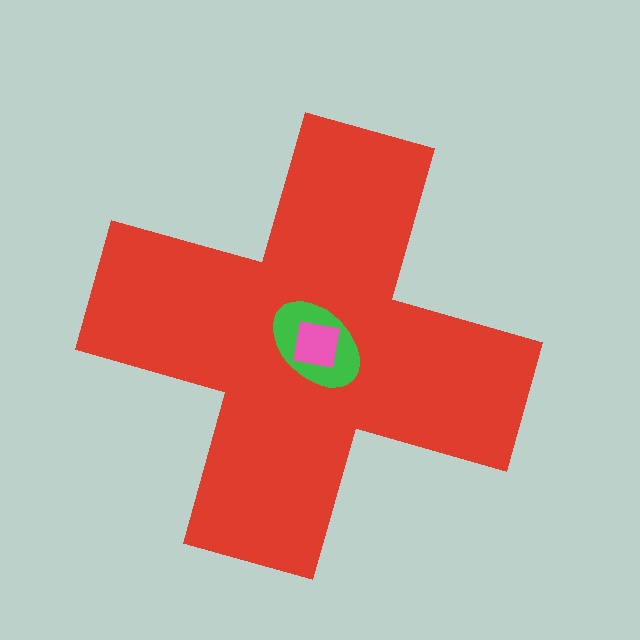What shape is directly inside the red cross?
The green ellipse.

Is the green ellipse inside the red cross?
Yes.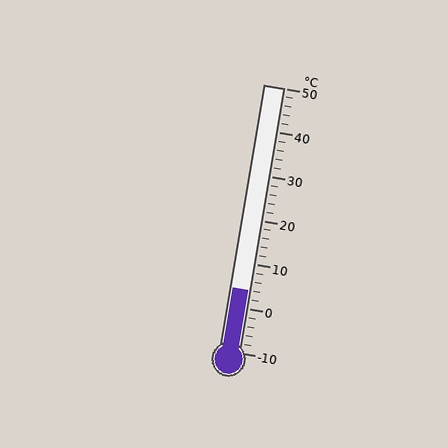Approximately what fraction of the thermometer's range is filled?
The thermometer is filled to approximately 25% of its range.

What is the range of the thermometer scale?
The thermometer scale ranges from -10°C to 50°C.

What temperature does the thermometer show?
The thermometer shows approximately 4°C.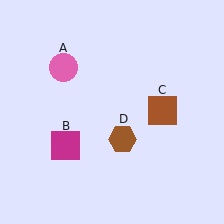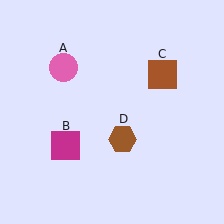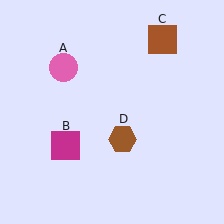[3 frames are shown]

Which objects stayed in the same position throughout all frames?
Pink circle (object A) and magenta square (object B) and brown hexagon (object D) remained stationary.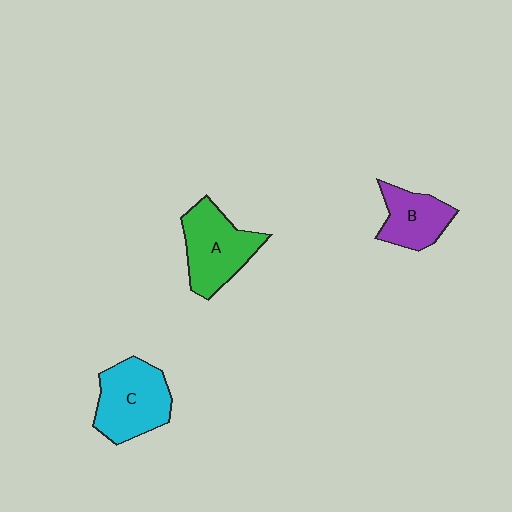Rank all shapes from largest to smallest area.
From largest to smallest: C (cyan), A (green), B (purple).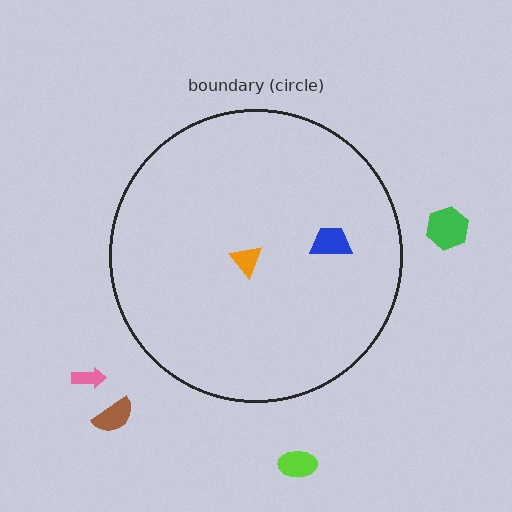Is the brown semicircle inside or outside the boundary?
Outside.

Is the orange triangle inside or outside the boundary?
Inside.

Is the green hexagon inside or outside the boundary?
Outside.